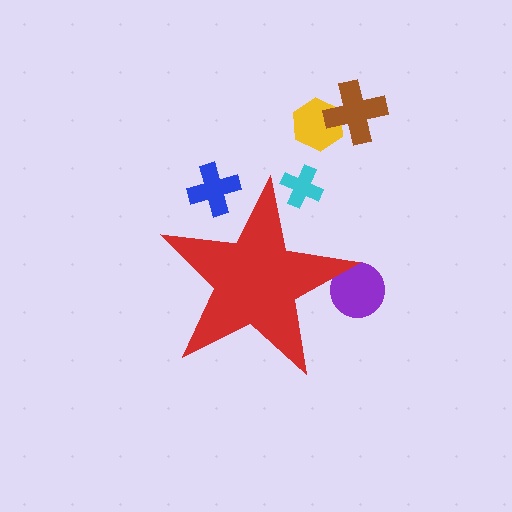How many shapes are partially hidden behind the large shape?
3 shapes are partially hidden.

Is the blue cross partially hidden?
Yes, the blue cross is partially hidden behind the red star.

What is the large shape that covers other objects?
A red star.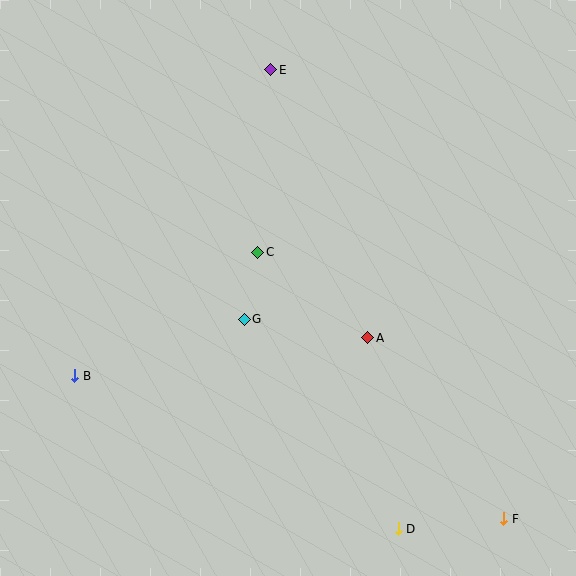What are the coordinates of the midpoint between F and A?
The midpoint between F and A is at (436, 428).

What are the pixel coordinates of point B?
Point B is at (75, 376).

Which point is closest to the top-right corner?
Point E is closest to the top-right corner.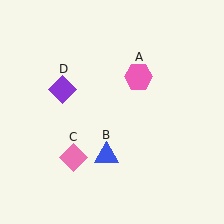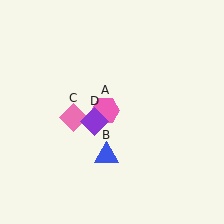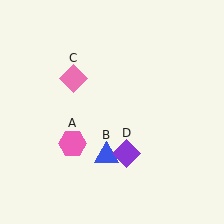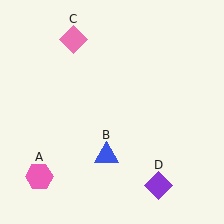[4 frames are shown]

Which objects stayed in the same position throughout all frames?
Blue triangle (object B) remained stationary.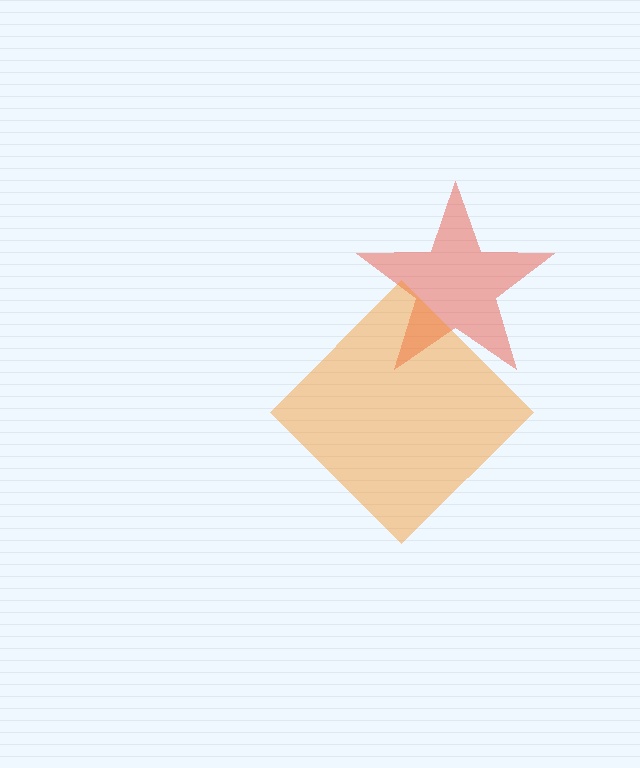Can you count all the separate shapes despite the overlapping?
Yes, there are 2 separate shapes.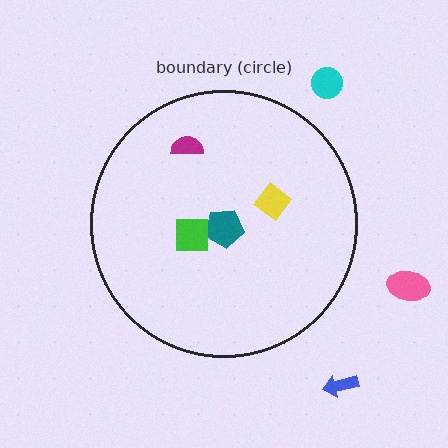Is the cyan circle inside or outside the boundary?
Outside.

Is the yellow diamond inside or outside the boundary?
Inside.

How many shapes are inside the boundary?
4 inside, 3 outside.